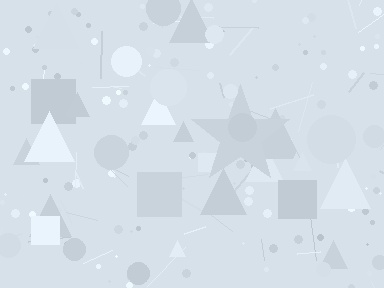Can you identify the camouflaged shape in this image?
The camouflaged shape is a star.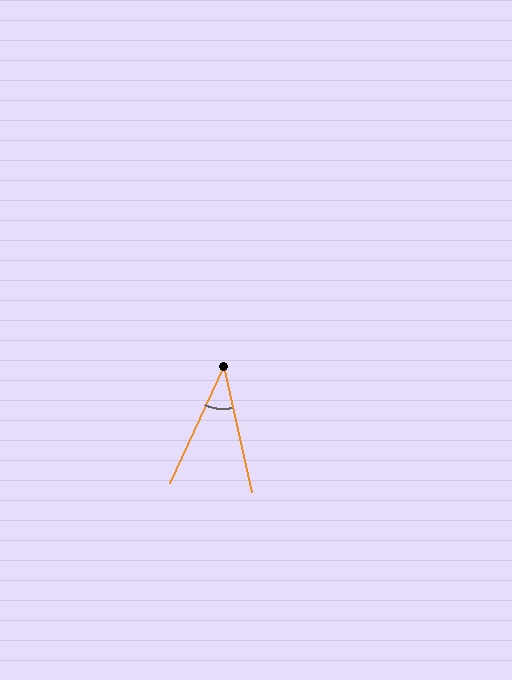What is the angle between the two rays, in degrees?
Approximately 37 degrees.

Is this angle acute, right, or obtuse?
It is acute.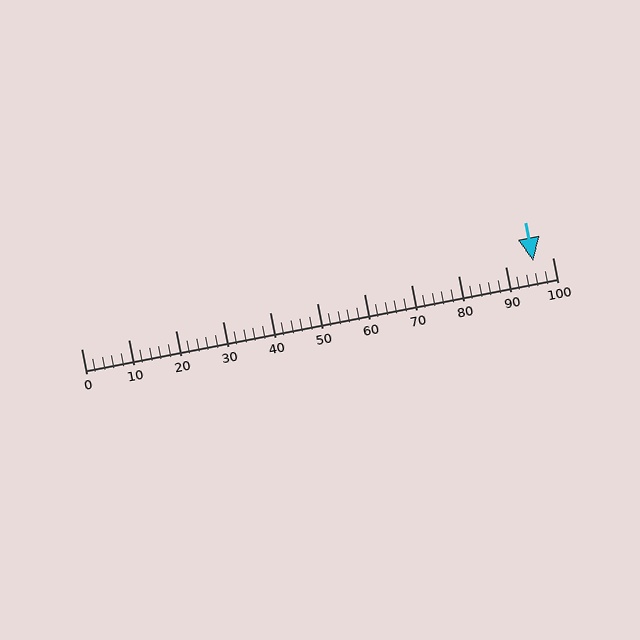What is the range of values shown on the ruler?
The ruler shows values from 0 to 100.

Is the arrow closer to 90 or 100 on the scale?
The arrow is closer to 100.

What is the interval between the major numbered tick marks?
The major tick marks are spaced 10 units apart.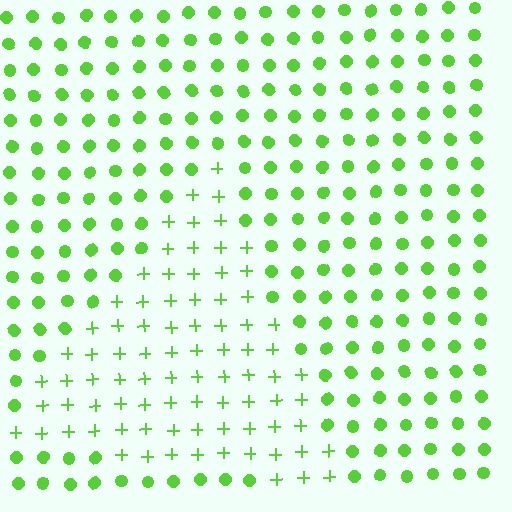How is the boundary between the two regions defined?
The boundary is defined by a change in element shape: plus signs inside vs. circles outside. All elements share the same color and spacing.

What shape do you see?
I see a triangle.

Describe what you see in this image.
The image is filled with small lime elements arranged in a uniform grid. A triangle-shaped region contains plus signs, while the surrounding area contains circles. The boundary is defined purely by the change in element shape.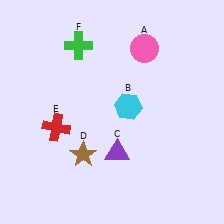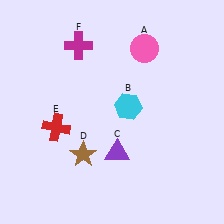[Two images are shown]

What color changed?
The cross (F) changed from green in Image 1 to magenta in Image 2.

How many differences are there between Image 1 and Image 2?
There is 1 difference between the two images.